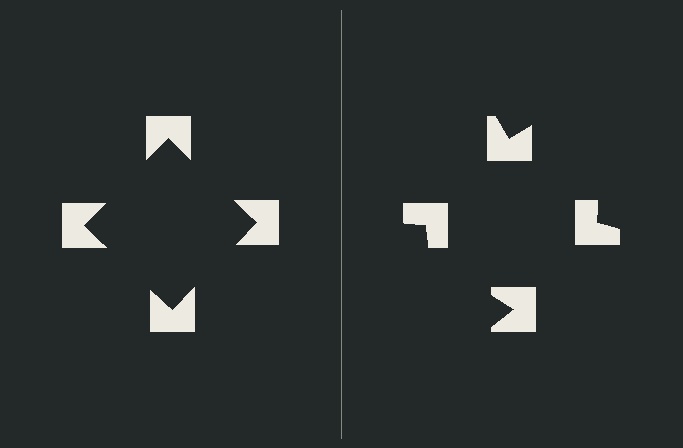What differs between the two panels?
The notched squares are positioned identically on both sides; only the wedge orientations differ. On the left they align to a square; on the right they are misaligned.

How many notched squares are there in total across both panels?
8 — 4 on each side.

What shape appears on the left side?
An illusory square.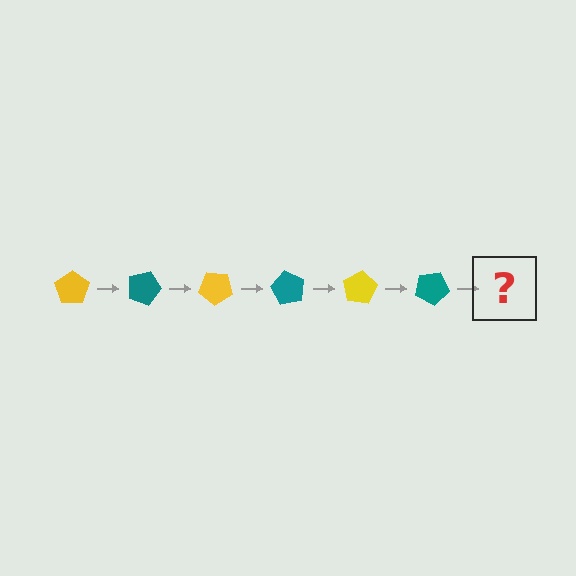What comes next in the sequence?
The next element should be a yellow pentagon, rotated 120 degrees from the start.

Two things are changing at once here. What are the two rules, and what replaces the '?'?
The two rules are that it rotates 20 degrees each step and the color cycles through yellow and teal. The '?' should be a yellow pentagon, rotated 120 degrees from the start.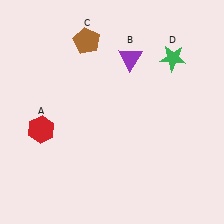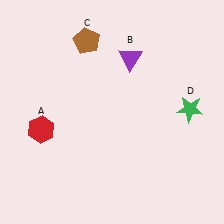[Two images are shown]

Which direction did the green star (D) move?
The green star (D) moved down.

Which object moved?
The green star (D) moved down.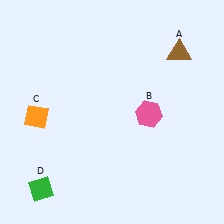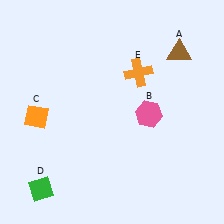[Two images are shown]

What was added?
An orange cross (E) was added in Image 2.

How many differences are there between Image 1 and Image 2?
There is 1 difference between the two images.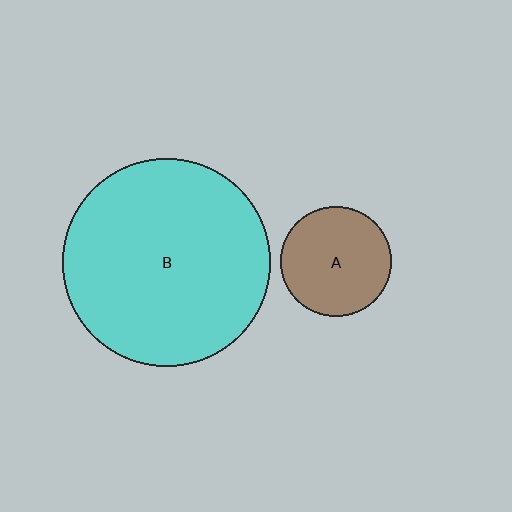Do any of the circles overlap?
No, none of the circles overlap.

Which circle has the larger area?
Circle B (cyan).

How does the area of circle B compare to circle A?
Approximately 3.5 times.